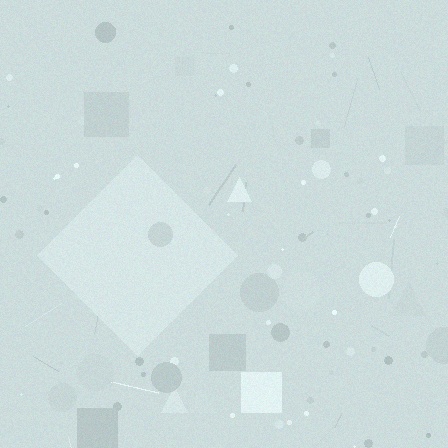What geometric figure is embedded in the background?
A diamond is embedded in the background.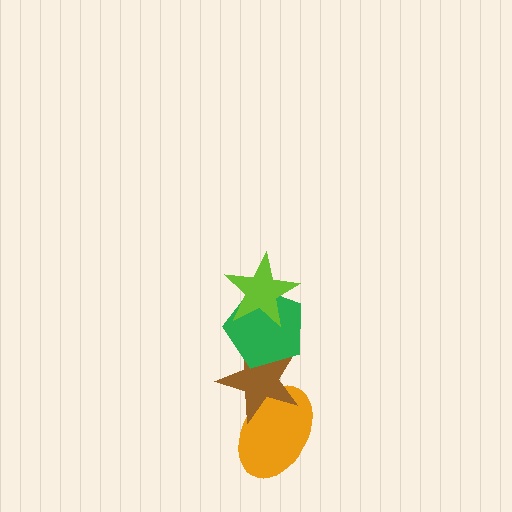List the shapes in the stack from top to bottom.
From top to bottom: the lime star, the green pentagon, the brown star, the orange ellipse.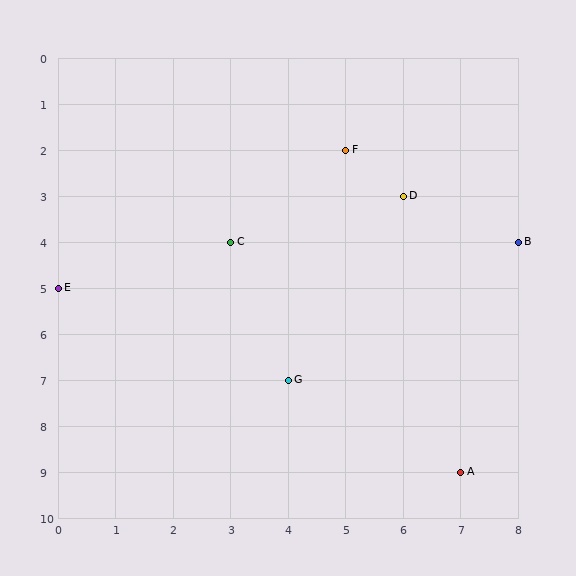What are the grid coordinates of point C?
Point C is at grid coordinates (3, 4).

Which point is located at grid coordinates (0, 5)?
Point E is at (0, 5).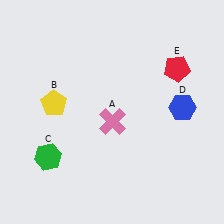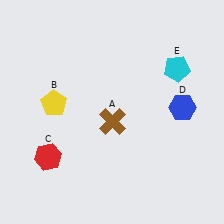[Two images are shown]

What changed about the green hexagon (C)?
In Image 1, C is green. In Image 2, it changed to red.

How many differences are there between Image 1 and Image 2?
There are 3 differences between the two images.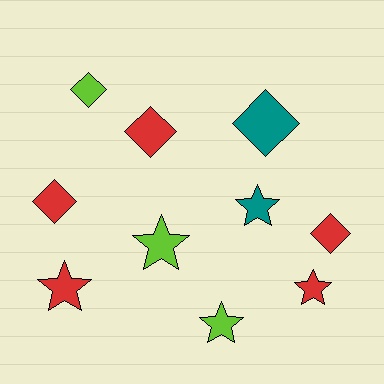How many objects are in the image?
There are 10 objects.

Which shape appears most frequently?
Star, with 5 objects.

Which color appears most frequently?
Red, with 5 objects.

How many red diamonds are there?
There are 3 red diamonds.